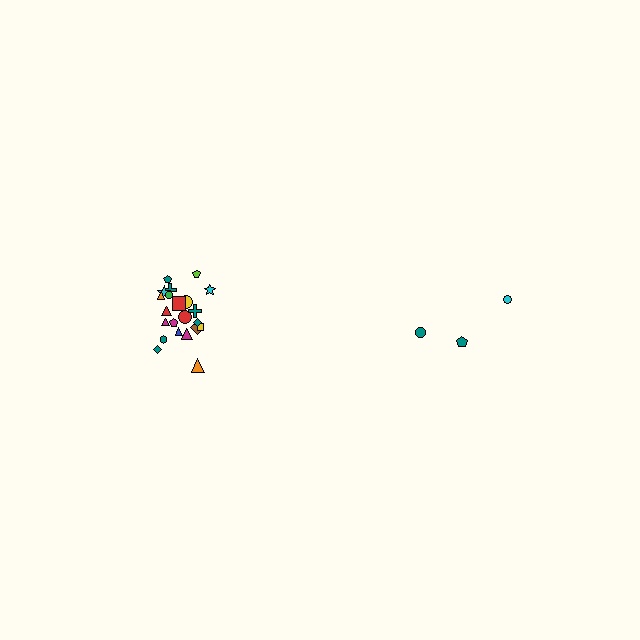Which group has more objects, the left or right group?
The left group.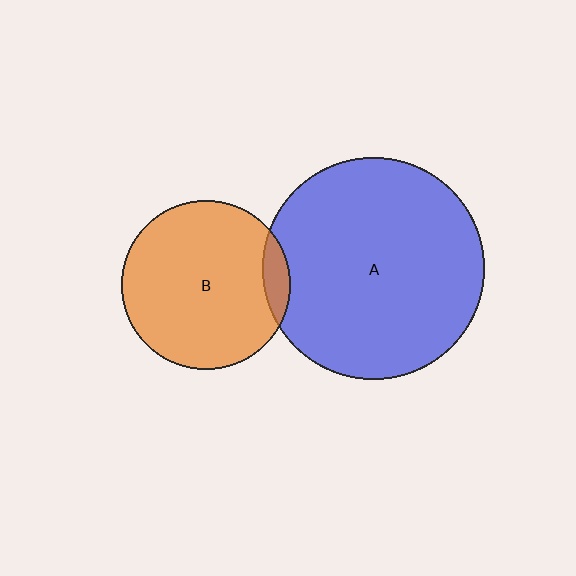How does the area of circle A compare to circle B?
Approximately 1.7 times.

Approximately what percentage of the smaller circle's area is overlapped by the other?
Approximately 10%.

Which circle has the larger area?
Circle A (blue).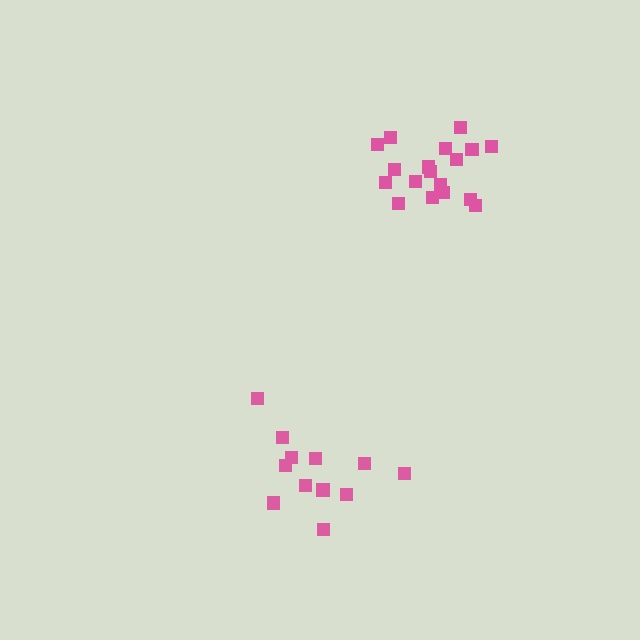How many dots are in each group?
Group 1: 12 dots, Group 2: 18 dots (30 total).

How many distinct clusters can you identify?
There are 2 distinct clusters.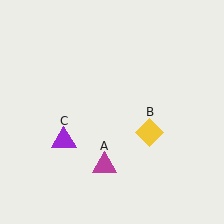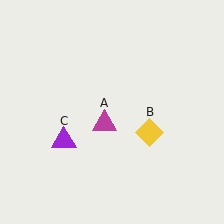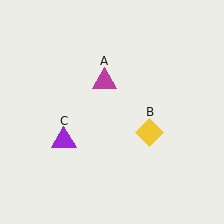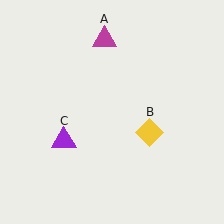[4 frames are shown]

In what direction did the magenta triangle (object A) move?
The magenta triangle (object A) moved up.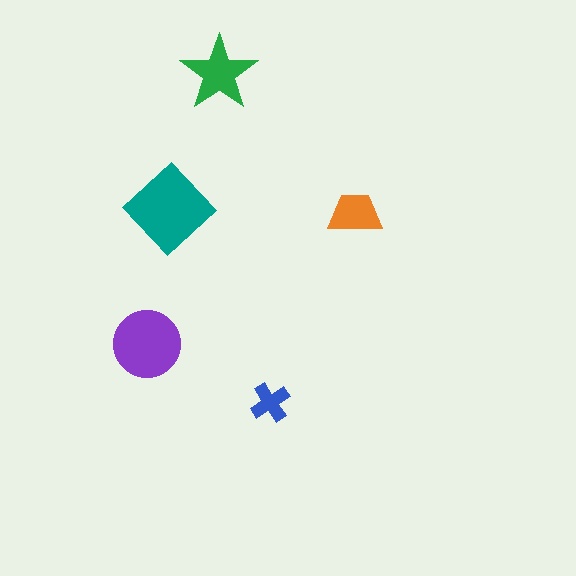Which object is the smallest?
The blue cross.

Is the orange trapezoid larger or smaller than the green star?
Smaller.